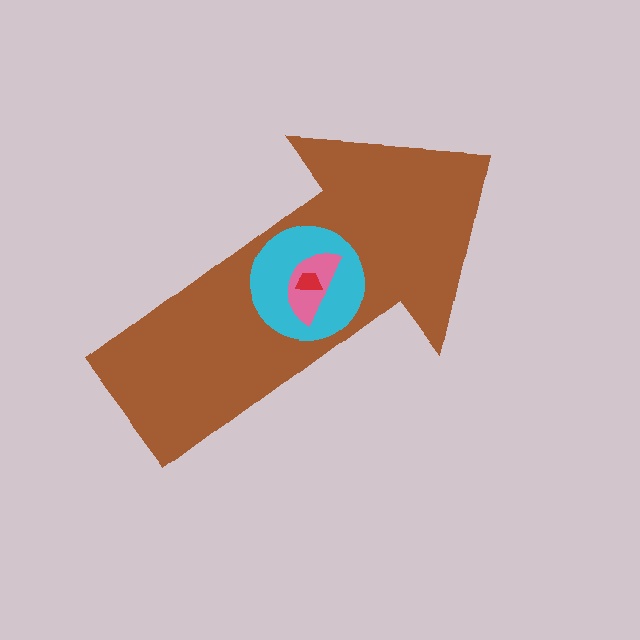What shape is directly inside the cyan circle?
The pink semicircle.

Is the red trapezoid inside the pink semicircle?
Yes.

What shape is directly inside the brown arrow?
The cyan circle.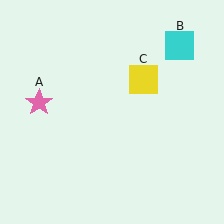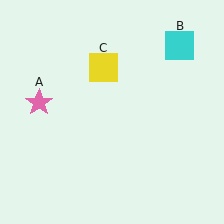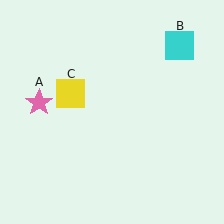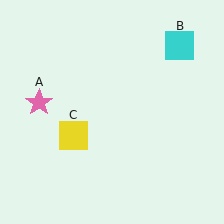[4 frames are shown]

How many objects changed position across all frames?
1 object changed position: yellow square (object C).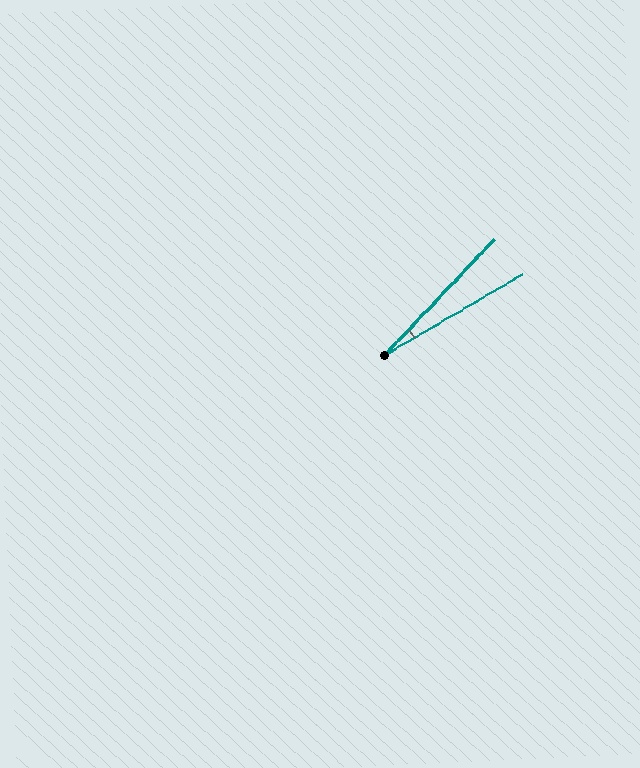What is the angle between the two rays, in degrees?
Approximately 16 degrees.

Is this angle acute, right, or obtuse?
It is acute.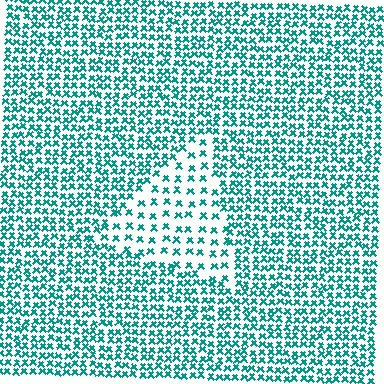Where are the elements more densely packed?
The elements are more densely packed outside the triangle boundary.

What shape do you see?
I see a triangle.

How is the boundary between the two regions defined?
The boundary is defined by a change in element density (approximately 2.1x ratio). All elements are the same color, size, and shape.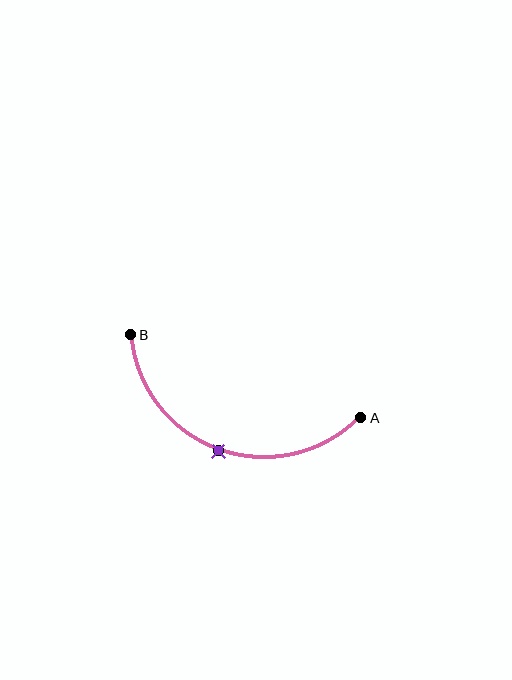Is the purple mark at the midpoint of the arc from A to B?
Yes. The purple mark lies on the arc at equal arc-length from both A and B — it is the arc midpoint.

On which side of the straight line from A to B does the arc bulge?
The arc bulges below the straight line connecting A and B.